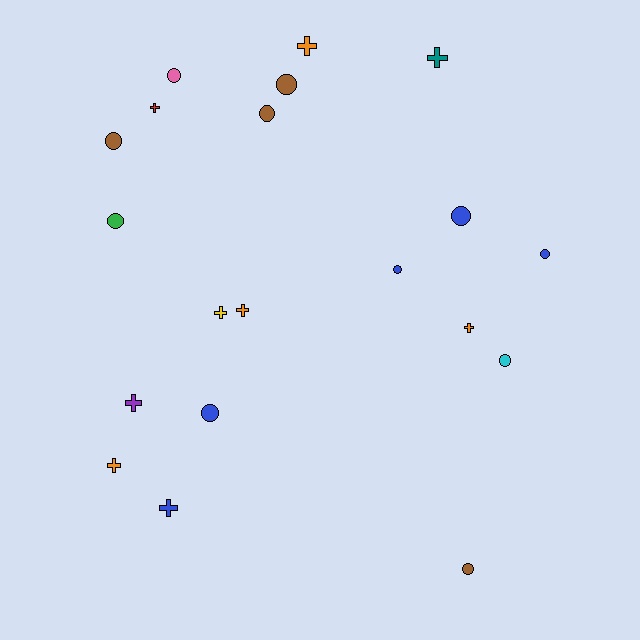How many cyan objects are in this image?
There is 1 cyan object.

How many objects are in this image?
There are 20 objects.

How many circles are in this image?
There are 11 circles.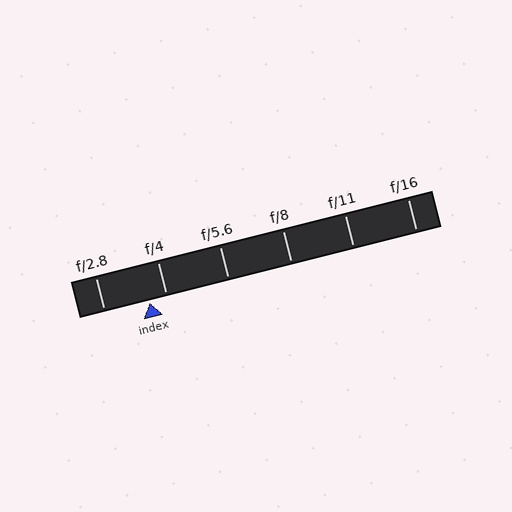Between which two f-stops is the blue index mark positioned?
The index mark is between f/2.8 and f/4.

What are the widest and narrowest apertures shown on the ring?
The widest aperture shown is f/2.8 and the narrowest is f/16.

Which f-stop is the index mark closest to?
The index mark is closest to f/4.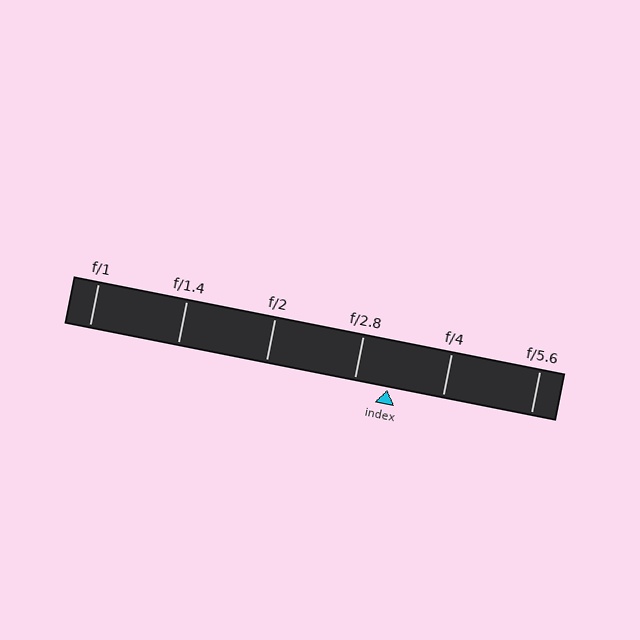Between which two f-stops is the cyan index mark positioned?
The index mark is between f/2.8 and f/4.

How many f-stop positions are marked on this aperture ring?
There are 6 f-stop positions marked.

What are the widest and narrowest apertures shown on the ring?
The widest aperture shown is f/1 and the narrowest is f/5.6.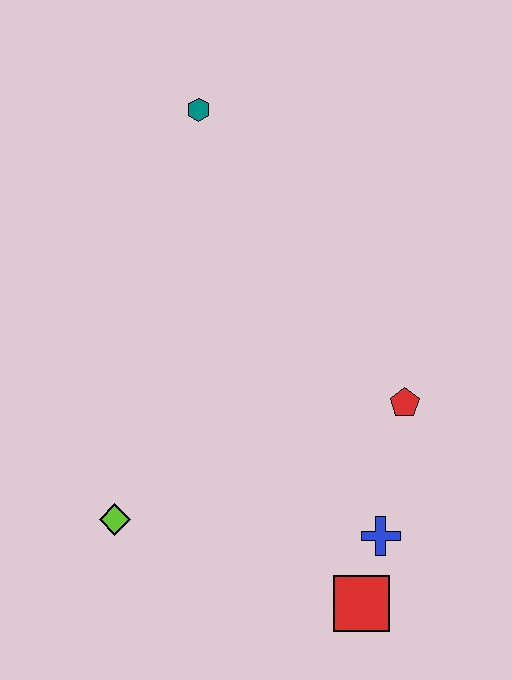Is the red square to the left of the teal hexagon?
No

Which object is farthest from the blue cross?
The teal hexagon is farthest from the blue cross.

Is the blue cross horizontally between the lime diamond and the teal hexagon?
No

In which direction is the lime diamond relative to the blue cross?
The lime diamond is to the left of the blue cross.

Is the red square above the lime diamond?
No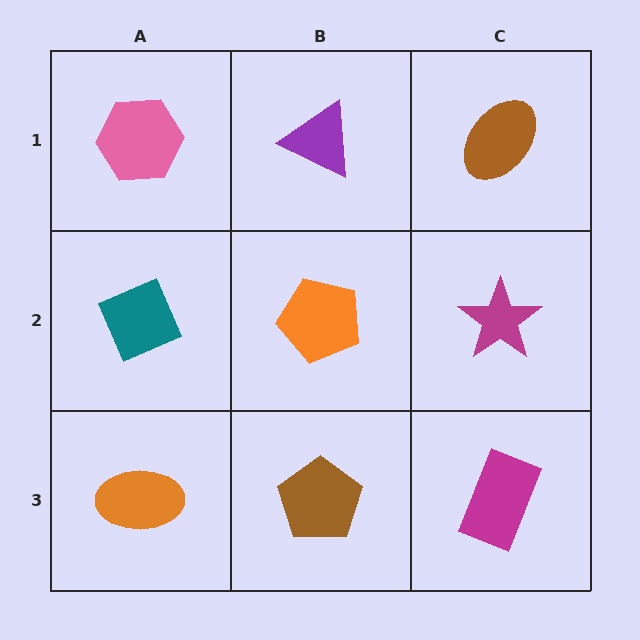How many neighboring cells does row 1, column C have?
2.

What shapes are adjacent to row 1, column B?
An orange pentagon (row 2, column B), a pink hexagon (row 1, column A), a brown ellipse (row 1, column C).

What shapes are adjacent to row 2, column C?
A brown ellipse (row 1, column C), a magenta rectangle (row 3, column C), an orange pentagon (row 2, column B).